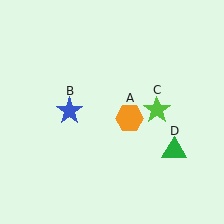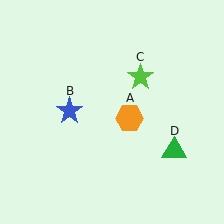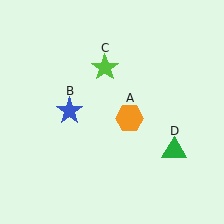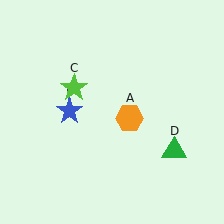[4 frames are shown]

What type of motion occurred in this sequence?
The lime star (object C) rotated counterclockwise around the center of the scene.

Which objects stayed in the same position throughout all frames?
Orange hexagon (object A) and blue star (object B) and green triangle (object D) remained stationary.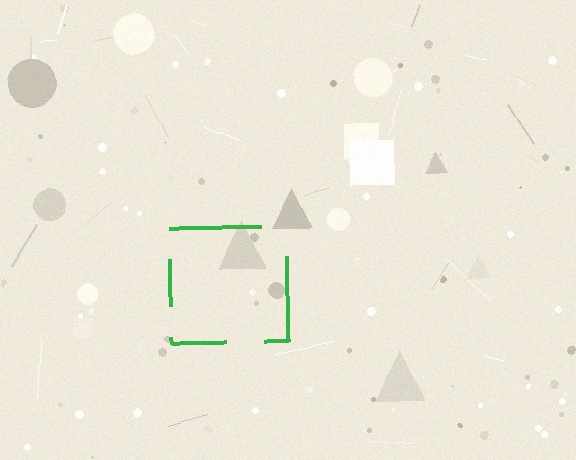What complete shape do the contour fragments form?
The contour fragments form a square.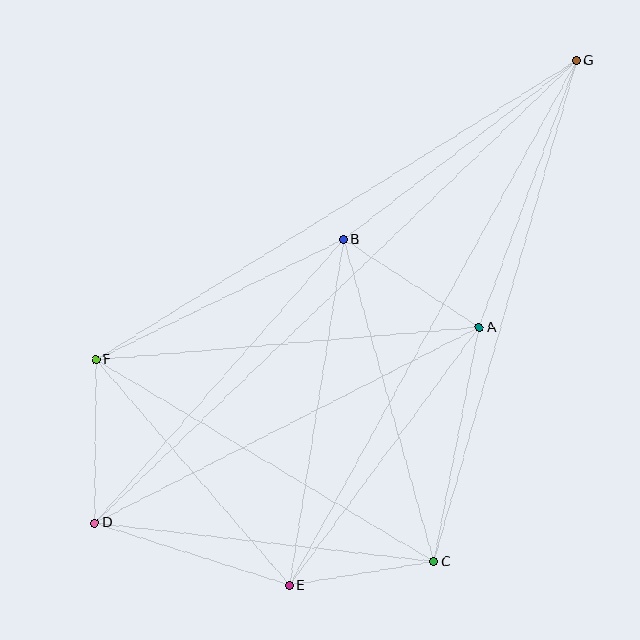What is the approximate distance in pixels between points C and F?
The distance between C and F is approximately 394 pixels.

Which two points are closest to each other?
Points C and E are closest to each other.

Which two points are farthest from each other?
Points D and G are farthest from each other.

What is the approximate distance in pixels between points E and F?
The distance between E and F is approximately 298 pixels.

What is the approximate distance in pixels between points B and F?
The distance between B and F is approximately 276 pixels.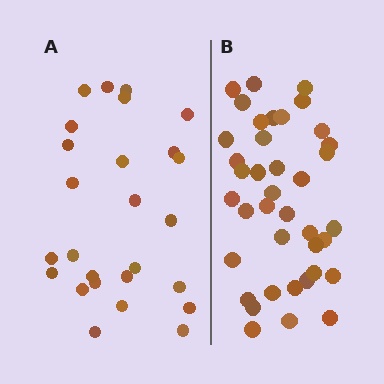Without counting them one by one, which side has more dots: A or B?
Region B (the right region) has more dots.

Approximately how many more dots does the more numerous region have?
Region B has approximately 15 more dots than region A.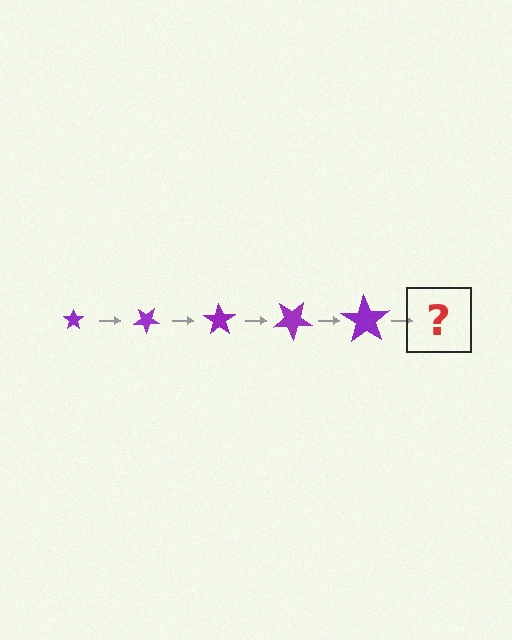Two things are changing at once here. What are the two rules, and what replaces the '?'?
The two rules are that the star grows larger each step and it rotates 35 degrees each step. The '?' should be a star, larger than the previous one and rotated 175 degrees from the start.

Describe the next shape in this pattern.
It should be a star, larger than the previous one and rotated 175 degrees from the start.